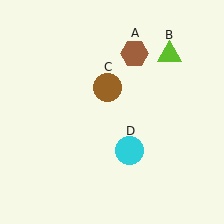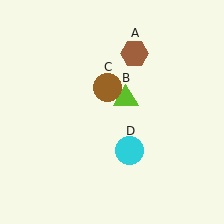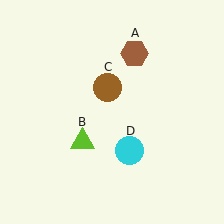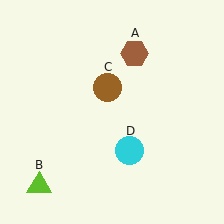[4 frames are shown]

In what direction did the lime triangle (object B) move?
The lime triangle (object B) moved down and to the left.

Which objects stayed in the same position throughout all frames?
Brown hexagon (object A) and brown circle (object C) and cyan circle (object D) remained stationary.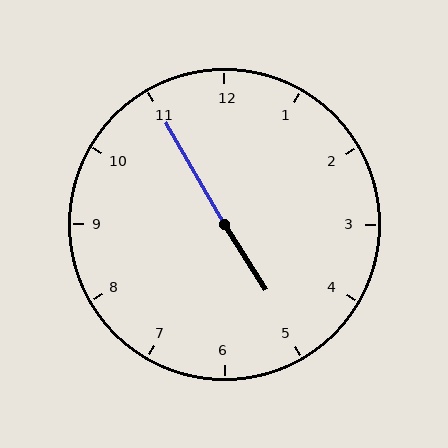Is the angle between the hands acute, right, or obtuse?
It is obtuse.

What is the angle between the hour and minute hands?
Approximately 178 degrees.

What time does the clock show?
4:55.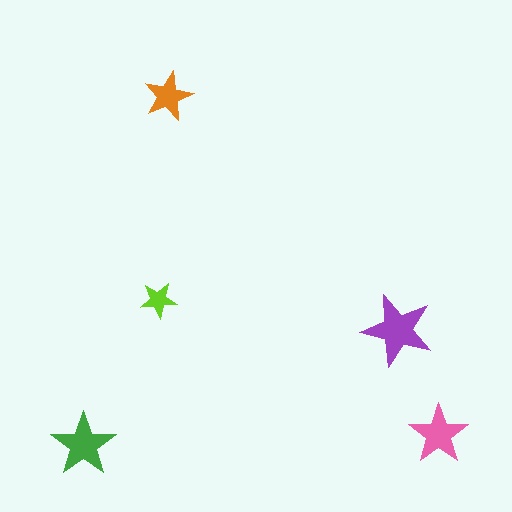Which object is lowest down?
The green star is bottommost.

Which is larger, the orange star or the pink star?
The pink one.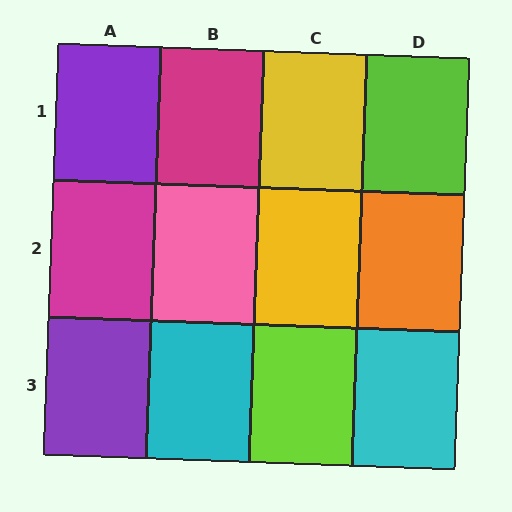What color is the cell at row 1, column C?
Yellow.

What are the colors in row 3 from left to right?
Purple, cyan, lime, cyan.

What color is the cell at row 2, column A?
Magenta.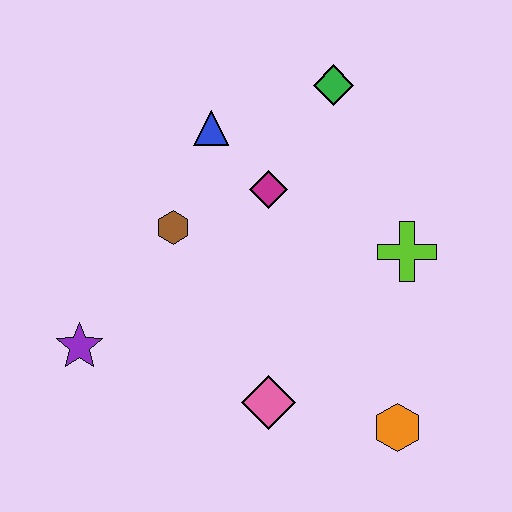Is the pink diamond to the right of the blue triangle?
Yes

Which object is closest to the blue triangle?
The magenta diamond is closest to the blue triangle.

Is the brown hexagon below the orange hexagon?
No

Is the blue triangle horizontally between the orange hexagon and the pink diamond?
No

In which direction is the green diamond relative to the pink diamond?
The green diamond is above the pink diamond.